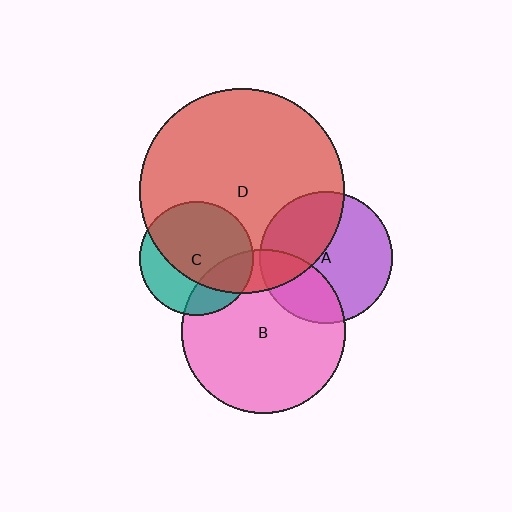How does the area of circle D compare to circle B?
Approximately 1.6 times.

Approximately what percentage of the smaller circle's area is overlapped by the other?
Approximately 25%.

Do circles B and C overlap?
Yes.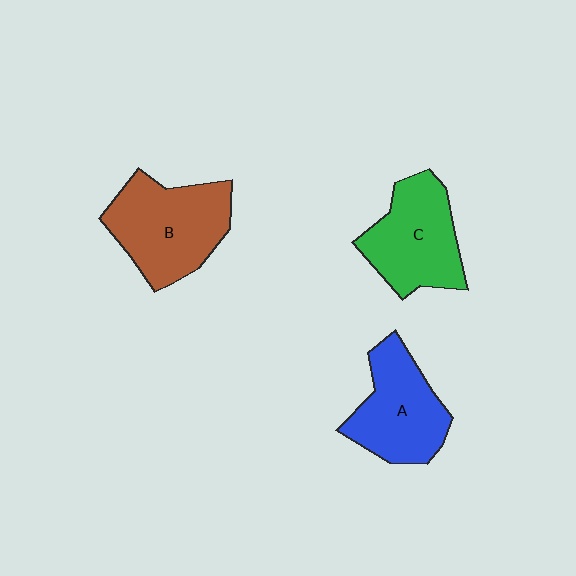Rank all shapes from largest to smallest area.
From largest to smallest: B (brown), C (green), A (blue).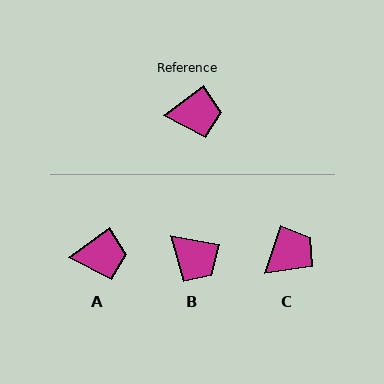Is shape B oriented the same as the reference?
No, it is off by about 47 degrees.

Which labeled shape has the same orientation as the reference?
A.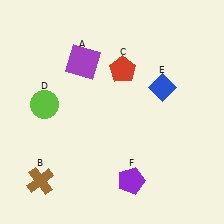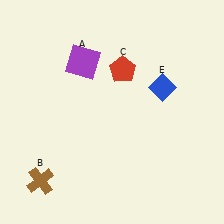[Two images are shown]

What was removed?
The lime circle (D), the purple pentagon (F) were removed in Image 2.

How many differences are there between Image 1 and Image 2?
There are 2 differences between the two images.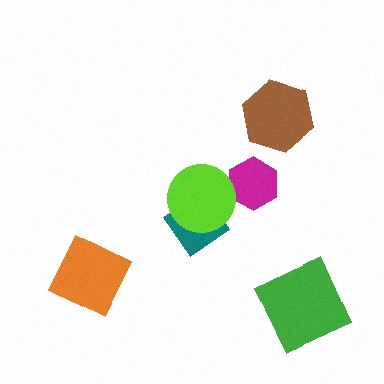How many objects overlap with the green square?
0 objects overlap with the green square.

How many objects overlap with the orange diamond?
0 objects overlap with the orange diamond.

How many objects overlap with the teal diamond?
1 object overlaps with the teal diamond.